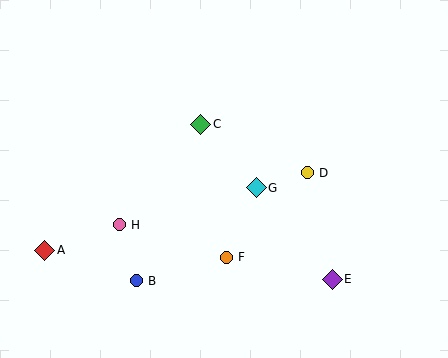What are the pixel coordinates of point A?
Point A is at (45, 250).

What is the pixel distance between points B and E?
The distance between B and E is 196 pixels.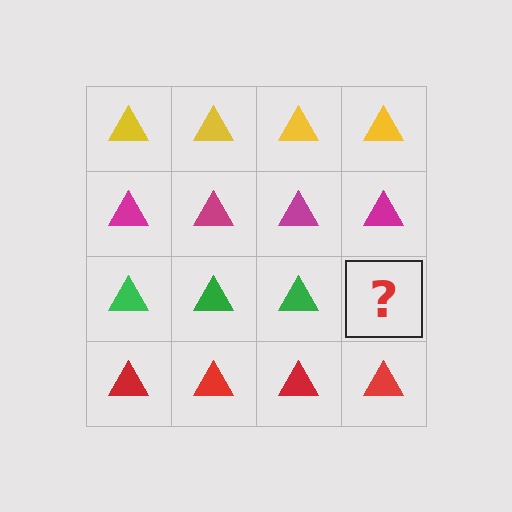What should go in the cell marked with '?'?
The missing cell should contain a green triangle.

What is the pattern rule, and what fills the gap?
The rule is that each row has a consistent color. The gap should be filled with a green triangle.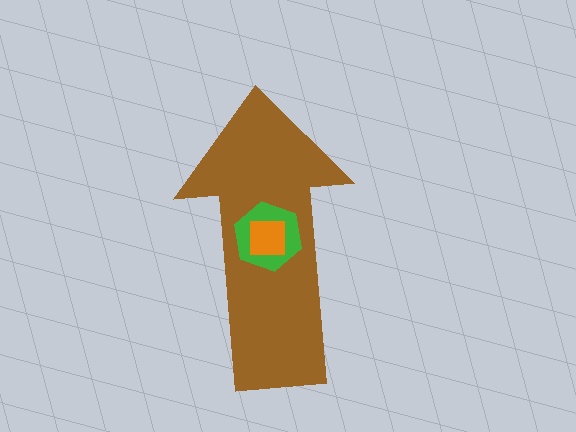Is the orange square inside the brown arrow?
Yes.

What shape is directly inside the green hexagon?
The orange square.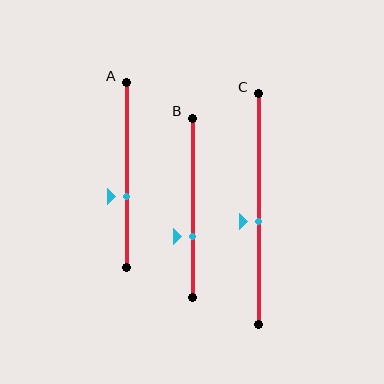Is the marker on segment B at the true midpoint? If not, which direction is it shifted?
No, the marker on segment B is shifted downward by about 16% of the segment length.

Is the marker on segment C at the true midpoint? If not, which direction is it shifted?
No, the marker on segment C is shifted downward by about 6% of the segment length.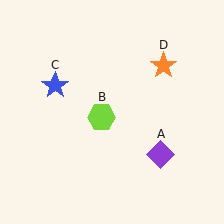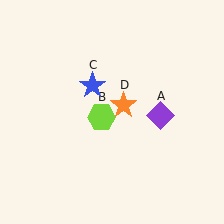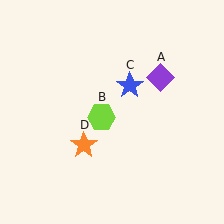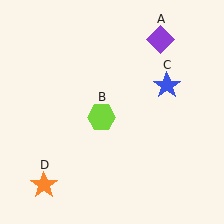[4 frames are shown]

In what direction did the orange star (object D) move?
The orange star (object D) moved down and to the left.